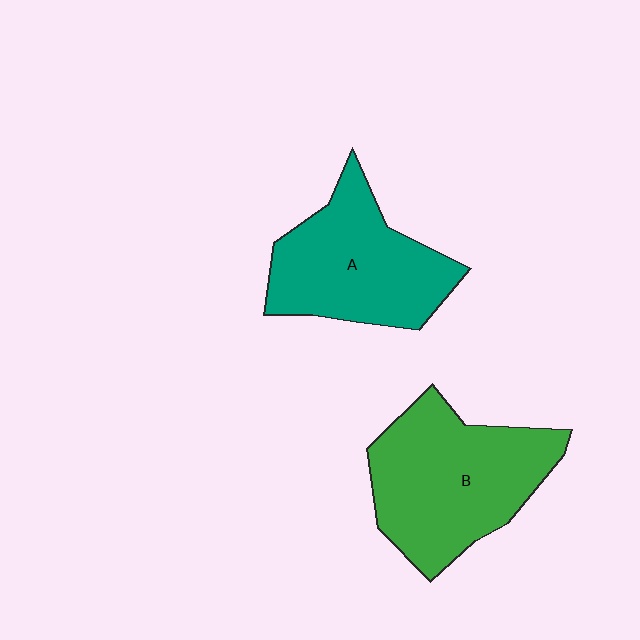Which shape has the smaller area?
Shape A (teal).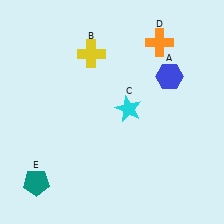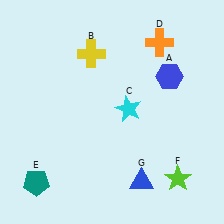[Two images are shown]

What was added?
A lime star (F), a blue triangle (G) were added in Image 2.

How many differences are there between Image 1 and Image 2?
There are 2 differences between the two images.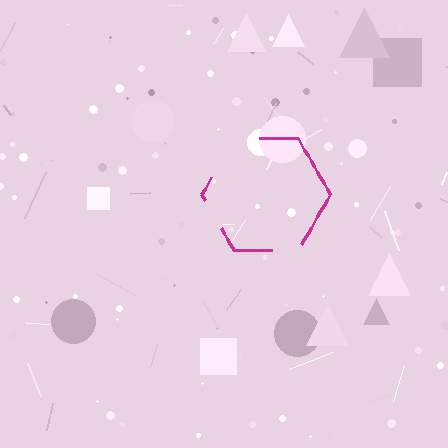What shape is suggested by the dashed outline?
The dashed outline suggests a hexagon.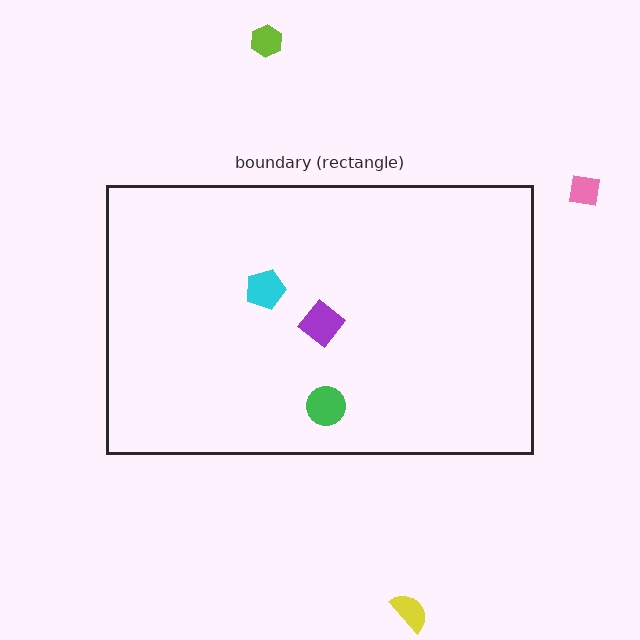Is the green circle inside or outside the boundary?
Inside.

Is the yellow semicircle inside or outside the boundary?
Outside.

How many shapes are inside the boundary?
3 inside, 3 outside.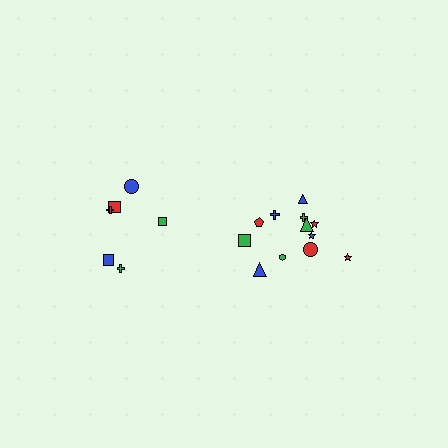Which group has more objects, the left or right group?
The right group.